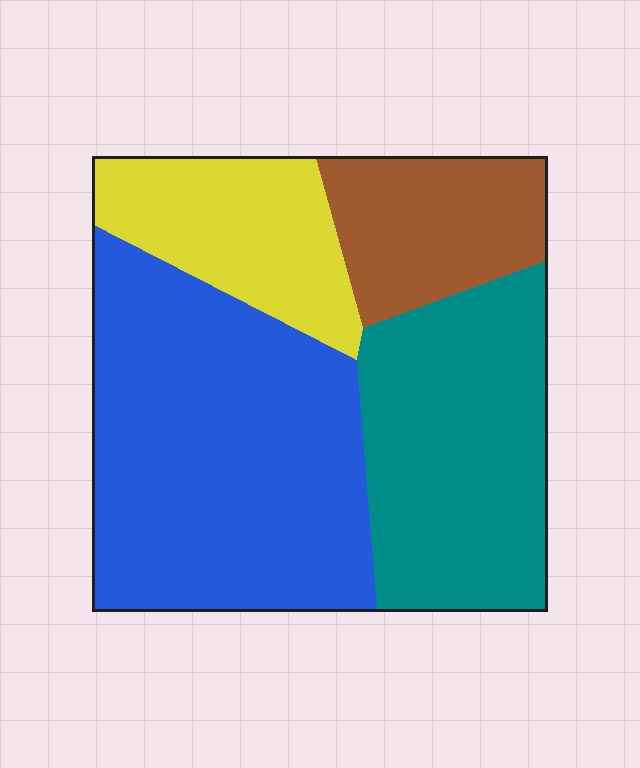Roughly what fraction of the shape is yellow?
Yellow takes up less than a sixth of the shape.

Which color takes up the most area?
Blue, at roughly 40%.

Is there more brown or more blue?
Blue.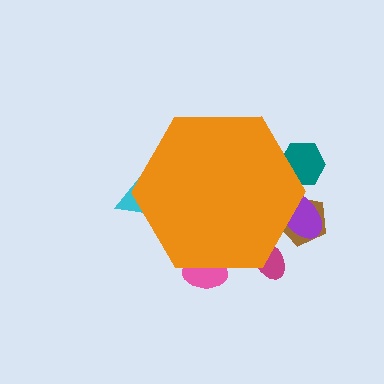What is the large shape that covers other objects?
An orange hexagon.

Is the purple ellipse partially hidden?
Yes, the purple ellipse is partially hidden behind the orange hexagon.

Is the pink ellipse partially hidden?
Yes, the pink ellipse is partially hidden behind the orange hexagon.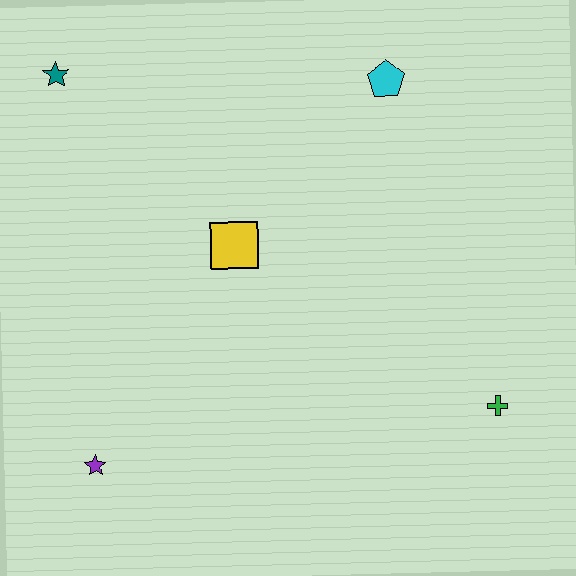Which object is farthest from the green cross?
The teal star is farthest from the green cross.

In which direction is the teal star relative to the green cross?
The teal star is to the left of the green cross.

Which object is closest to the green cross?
The yellow square is closest to the green cross.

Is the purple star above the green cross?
No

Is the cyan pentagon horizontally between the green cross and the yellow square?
Yes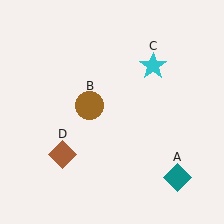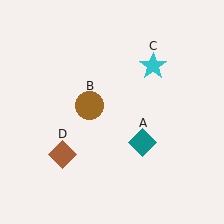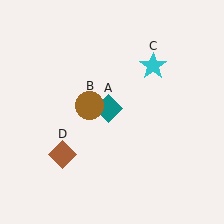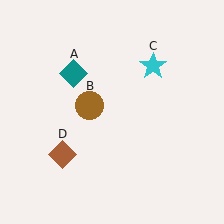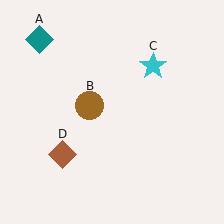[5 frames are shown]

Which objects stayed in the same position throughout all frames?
Brown circle (object B) and cyan star (object C) and brown diamond (object D) remained stationary.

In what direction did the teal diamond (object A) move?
The teal diamond (object A) moved up and to the left.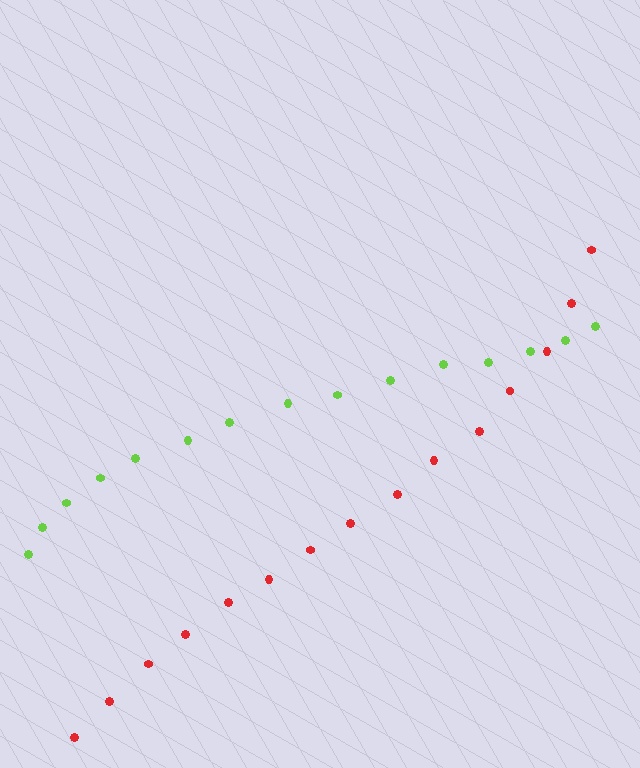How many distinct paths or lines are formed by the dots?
There are 2 distinct paths.